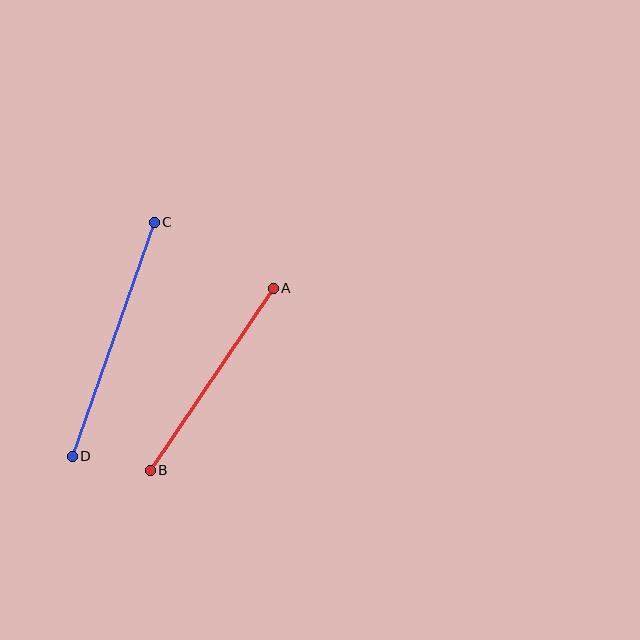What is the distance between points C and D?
The distance is approximately 248 pixels.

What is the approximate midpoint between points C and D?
The midpoint is at approximately (113, 339) pixels.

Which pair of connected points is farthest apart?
Points C and D are farthest apart.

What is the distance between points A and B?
The distance is approximately 220 pixels.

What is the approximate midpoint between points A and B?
The midpoint is at approximately (212, 379) pixels.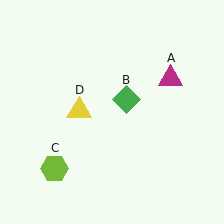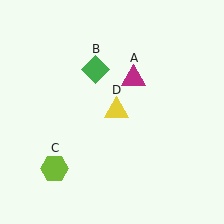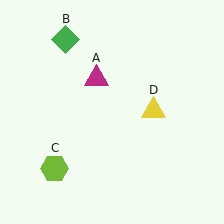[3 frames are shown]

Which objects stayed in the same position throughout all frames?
Lime hexagon (object C) remained stationary.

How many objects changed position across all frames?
3 objects changed position: magenta triangle (object A), green diamond (object B), yellow triangle (object D).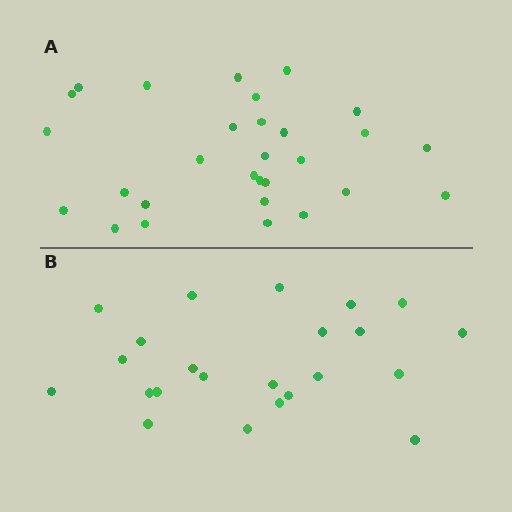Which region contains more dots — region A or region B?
Region A (the top region) has more dots.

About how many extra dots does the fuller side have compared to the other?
Region A has about 6 more dots than region B.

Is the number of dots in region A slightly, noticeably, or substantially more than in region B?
Region A has noticeably more, but not dramatically so. The ratio is roughly 1.3 to 1.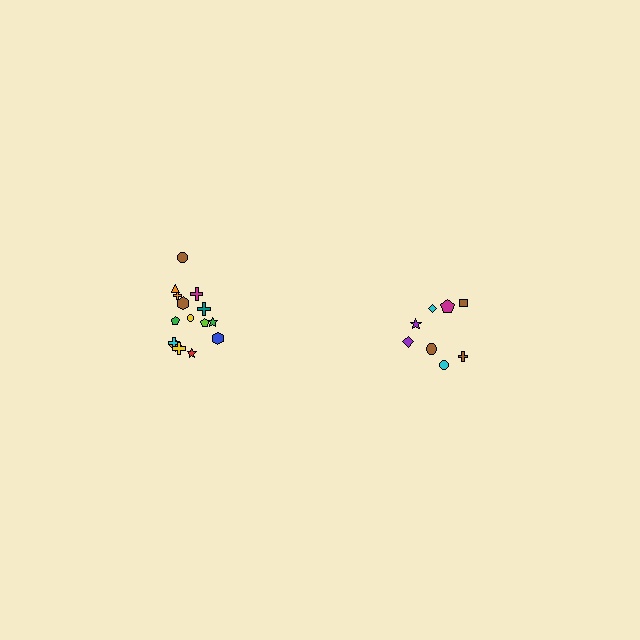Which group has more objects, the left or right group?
The left group.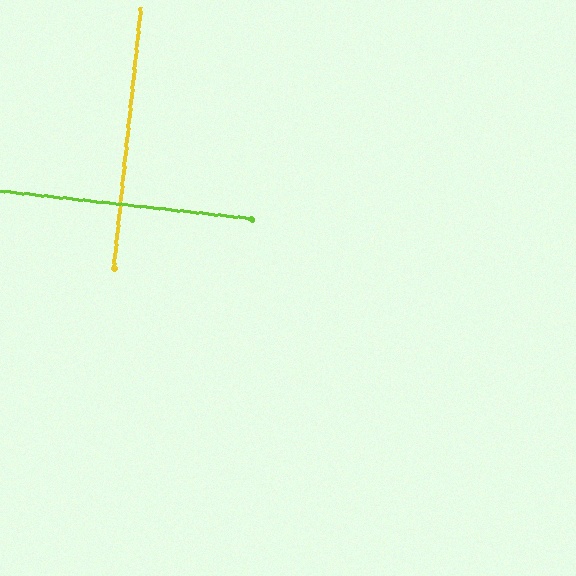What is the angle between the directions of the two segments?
Approximately 90 degrees.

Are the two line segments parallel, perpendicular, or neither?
Perpendicular — they meet at approximately 90°.